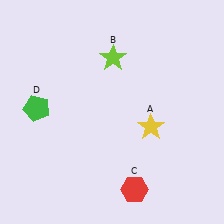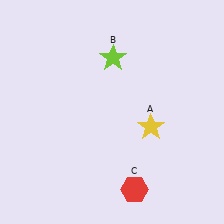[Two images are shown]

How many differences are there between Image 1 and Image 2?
There is 1 difference between the two images.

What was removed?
The green pentagon (D) was removed in Image 2.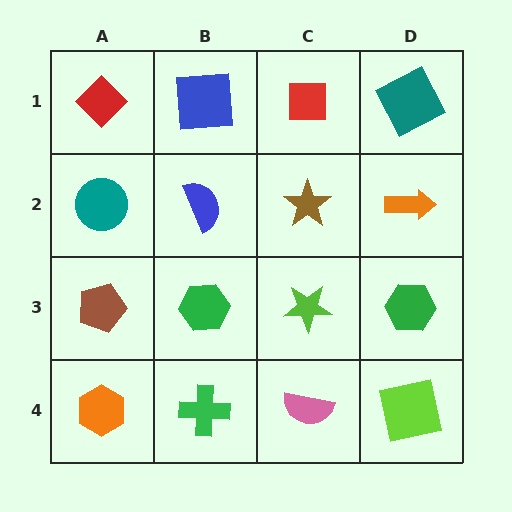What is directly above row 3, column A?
A teal circle.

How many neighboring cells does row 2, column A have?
3.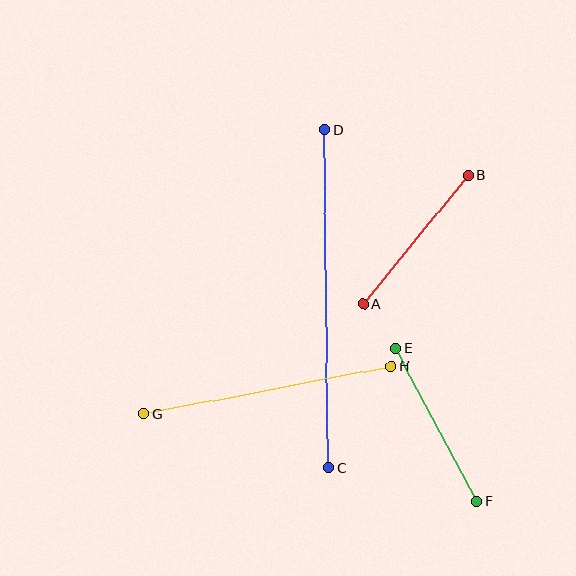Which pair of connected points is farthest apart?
Points C and D are farthest apart.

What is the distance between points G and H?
The distance is approximately 252 pixels.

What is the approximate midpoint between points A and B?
The midpoint is at approximately (415, 239) pixels.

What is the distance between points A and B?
The distance is approximately 166 pixels.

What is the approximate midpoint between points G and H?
The midpoint is at approximately (268, 390) pixels.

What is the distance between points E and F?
The distance is approximately 174 pixels.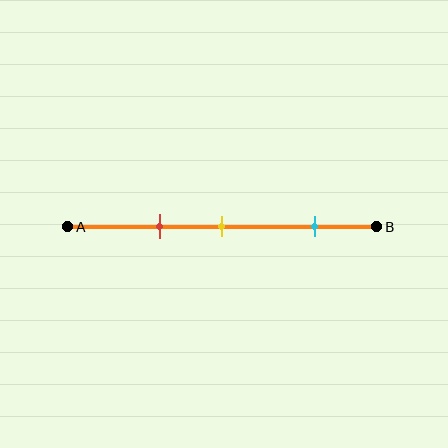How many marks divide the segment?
There are 3 marks dividing the segment.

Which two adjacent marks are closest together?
The red and yellow marks are the closest adjacent pair.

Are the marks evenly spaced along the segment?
No, the marks are not evenly spaced.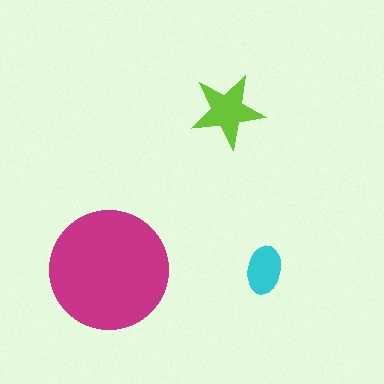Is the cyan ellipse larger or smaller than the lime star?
Smaller.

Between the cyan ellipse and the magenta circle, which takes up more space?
The magenta circle.